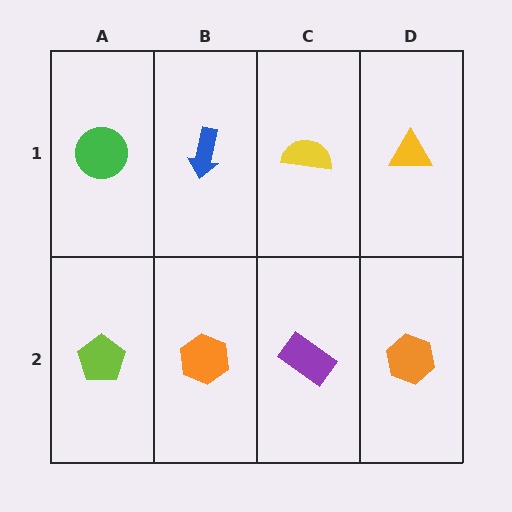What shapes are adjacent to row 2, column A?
A green circle (row 1, column A), an orange hexagon (row 2, column B).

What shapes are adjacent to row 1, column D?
An orange hexagon (row 2, column D), a yellow semicircle (row 1, column C).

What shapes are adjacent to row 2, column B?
A blue arrow (row 1, column B), a lime pentagon (row 2, column A), a purple rectangle (row 2, column C).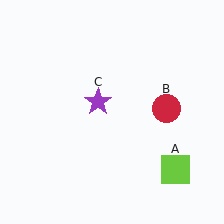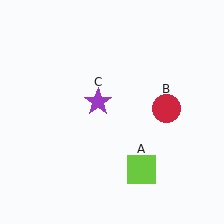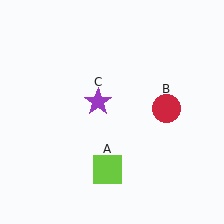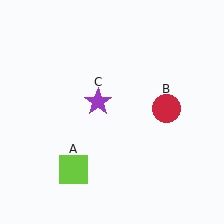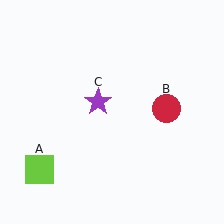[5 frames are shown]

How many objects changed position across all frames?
1 object changed position: lime square (object A).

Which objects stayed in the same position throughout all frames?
Red circle (object B) and purple star (object C) remained stationary.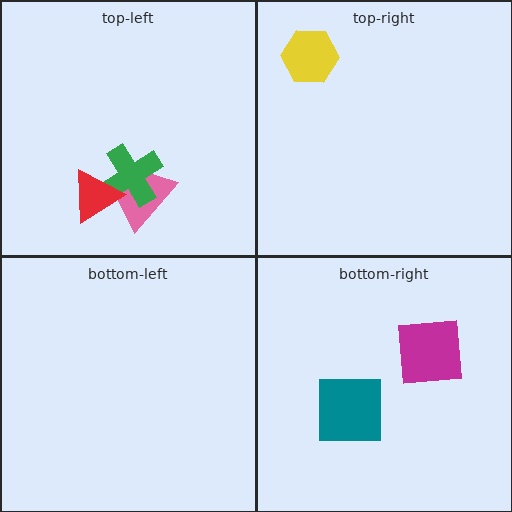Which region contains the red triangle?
The top-left region.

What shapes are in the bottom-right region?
The magenta square, the teal square.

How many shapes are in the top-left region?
3.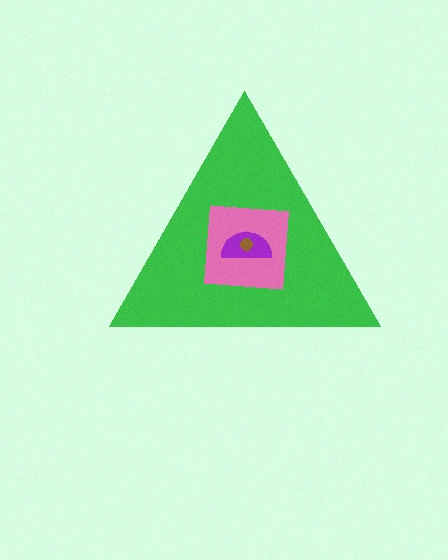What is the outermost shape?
The green triangle.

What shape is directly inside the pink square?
The purple semicircle.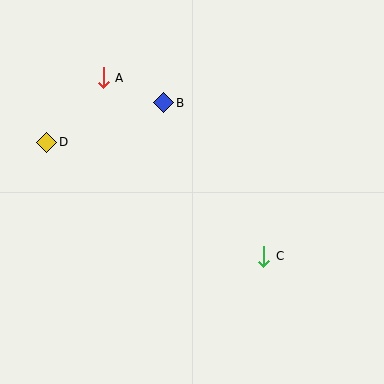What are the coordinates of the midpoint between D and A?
The midpoint between D and A is at (75, 110).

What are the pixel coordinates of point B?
Point B is at (164, 103).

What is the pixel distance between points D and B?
The distance between D and B is 123 pixels.